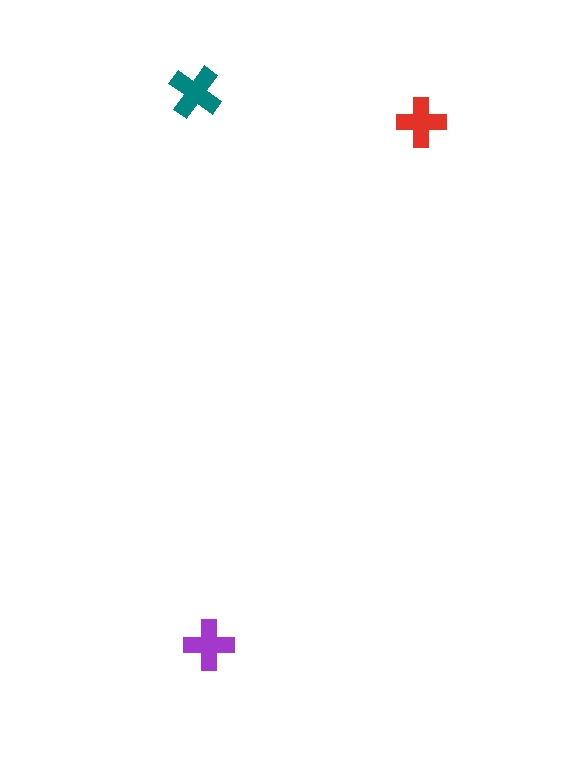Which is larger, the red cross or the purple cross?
The purple one.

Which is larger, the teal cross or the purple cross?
The teal one.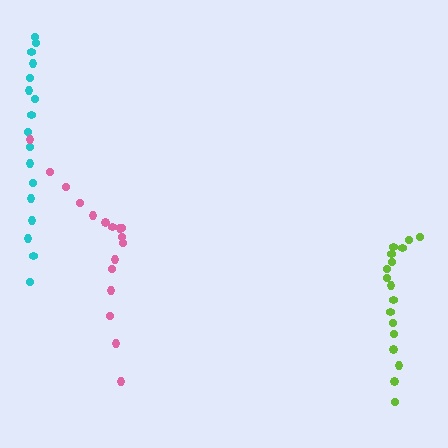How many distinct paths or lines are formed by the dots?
There are 3 distinct paths.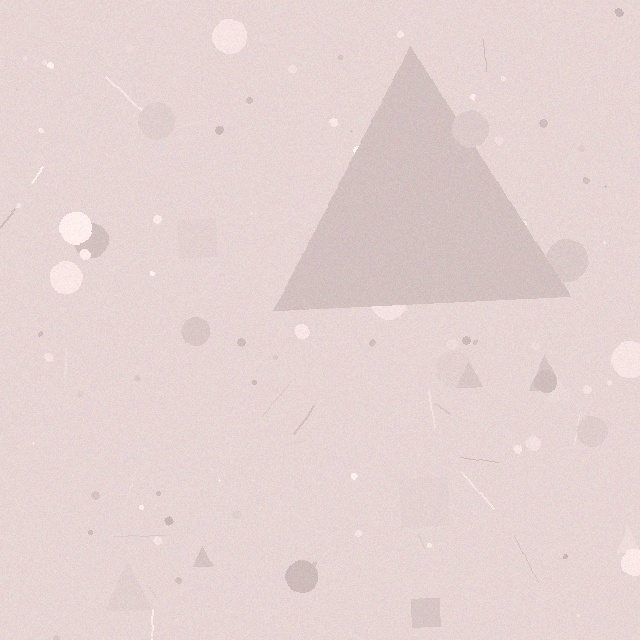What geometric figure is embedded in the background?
A triangle is embedded in the background.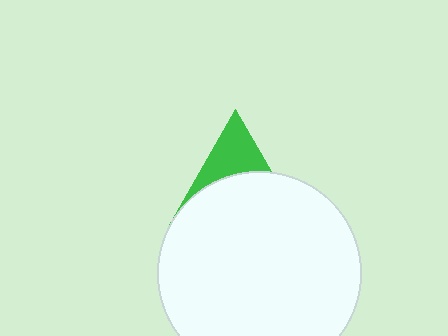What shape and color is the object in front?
The object in front is a white circle.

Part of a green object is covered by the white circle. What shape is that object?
It is a triangle.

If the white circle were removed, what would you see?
You would see the complete green triangle.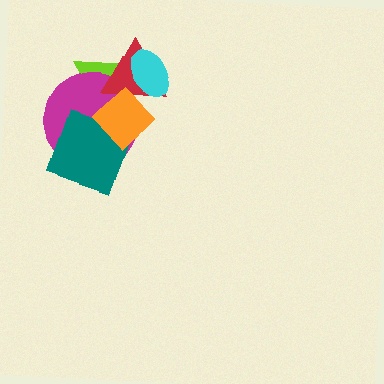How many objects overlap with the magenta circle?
4 objects overlap with the magenta circle.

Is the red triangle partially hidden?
Yes, it is partially covered by another shape.